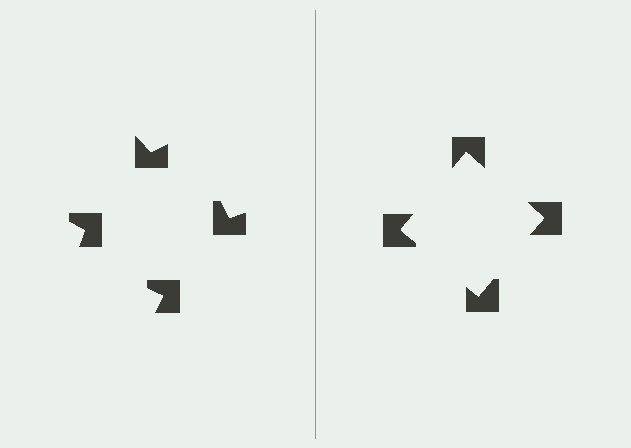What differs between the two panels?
The notched squares are positioned identically on both sides; only the wedge orientations differ. On the right they align to a square; on the left they are misaligned.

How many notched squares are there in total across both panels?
8 — 4 on each side.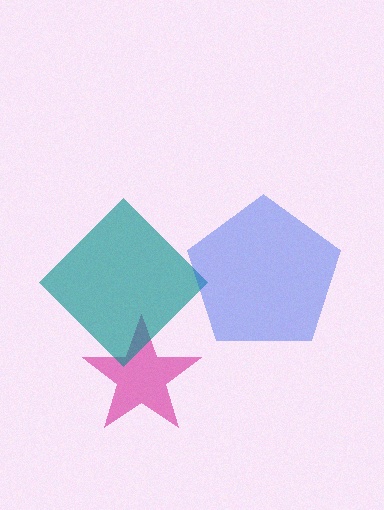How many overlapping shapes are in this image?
There are 3 overlapping shapes in the image.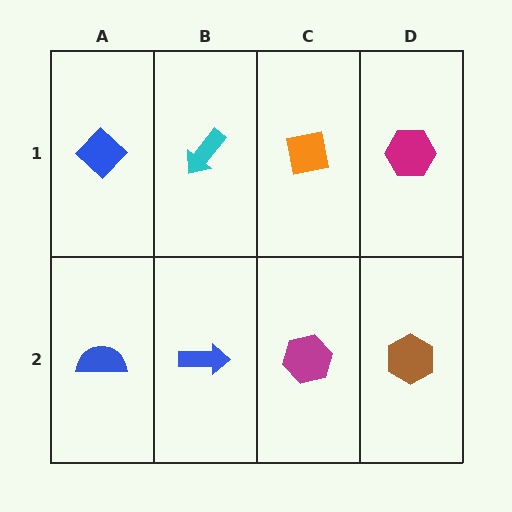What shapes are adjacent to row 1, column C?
A magenta hexagon (row 2, column C), a cyan arrow (row 1, column B), a magenta hexagon (row 1, column D).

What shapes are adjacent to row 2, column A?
A blue diamond (row 1, column A), a blue arrow (row 2, column B).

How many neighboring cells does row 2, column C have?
3.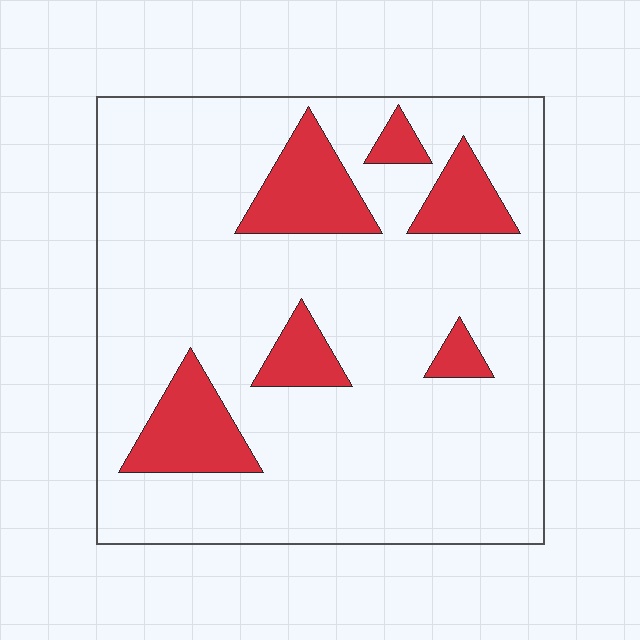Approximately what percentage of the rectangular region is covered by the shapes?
Approximately 15%.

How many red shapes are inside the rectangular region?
6.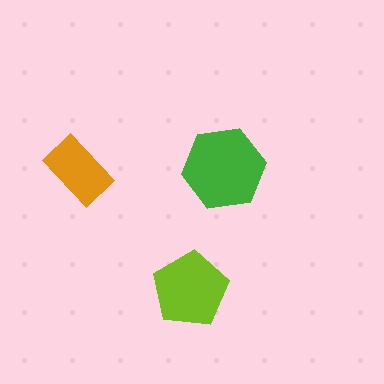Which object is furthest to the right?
The green hexagon is rightmost.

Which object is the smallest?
The orange rectangle.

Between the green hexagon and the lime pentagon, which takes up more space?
The green hexagon.